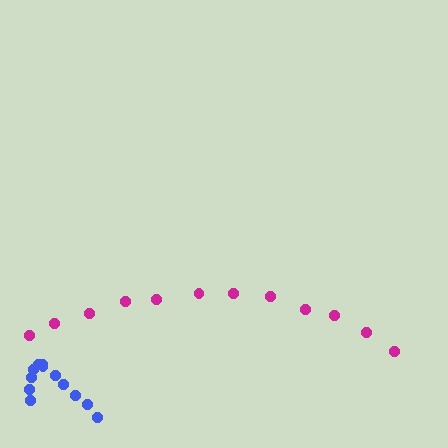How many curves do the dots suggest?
There are 2 distinct paths.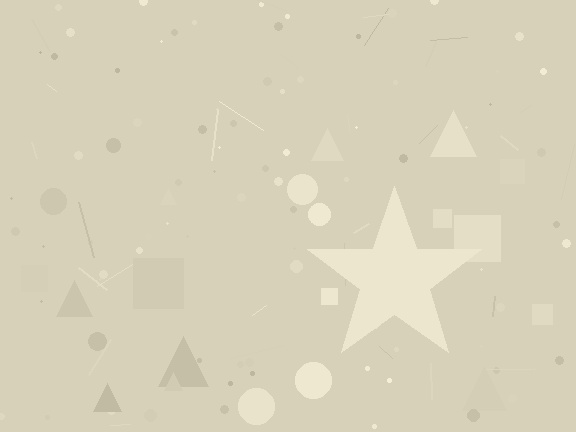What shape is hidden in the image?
A star is hidden in the image.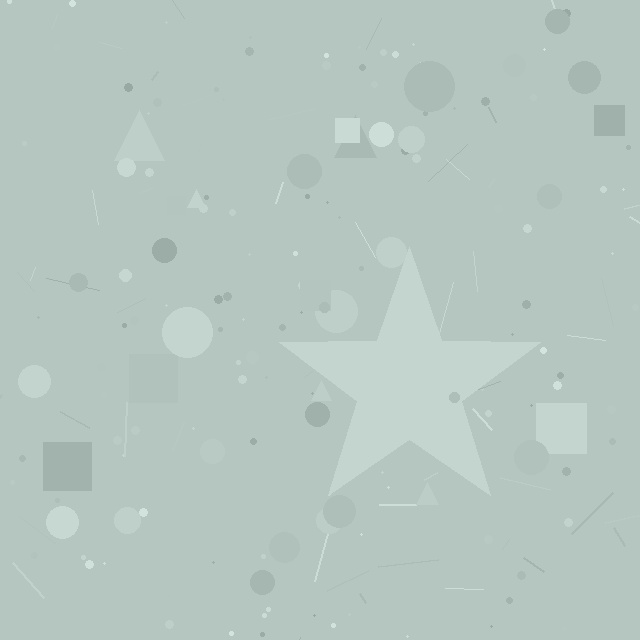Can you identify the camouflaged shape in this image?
The camouflaged shape is a star.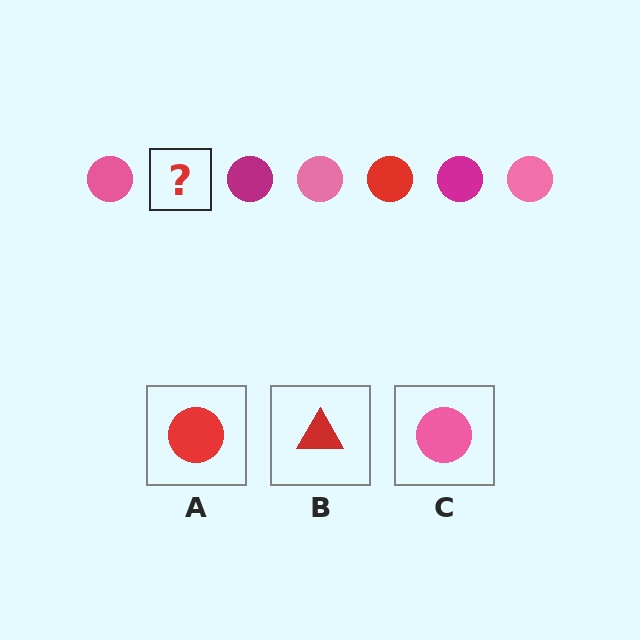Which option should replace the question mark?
Option A.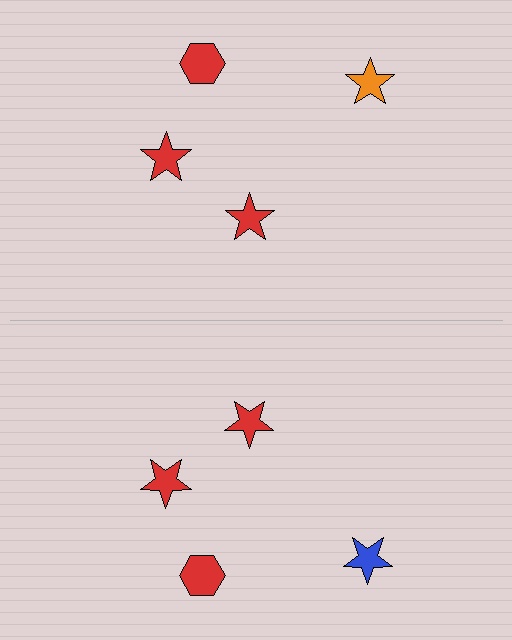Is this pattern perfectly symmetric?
No, the pattern is not perfectly symmetric. The blue star on the bottom side breaks the symmetry — its mirror counterpart is orange.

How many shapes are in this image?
There are 8 shapes in this image.